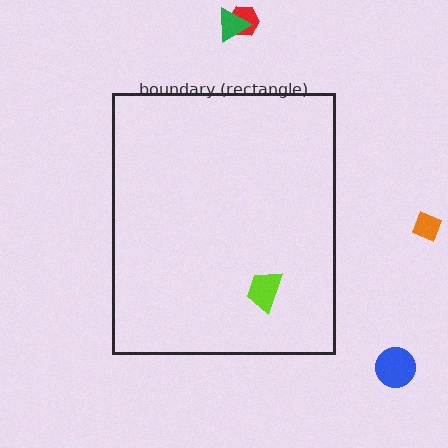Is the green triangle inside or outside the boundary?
Outside.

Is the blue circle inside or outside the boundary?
Outside.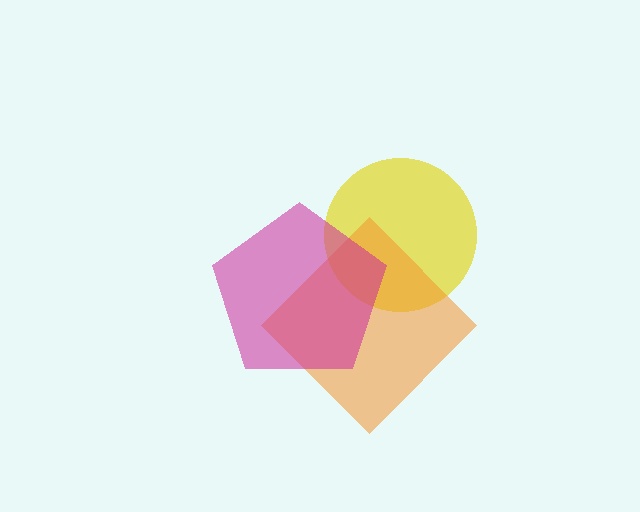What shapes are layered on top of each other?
The layered shapes are: a yellow circle, an orange diamond, a magenta pentagon.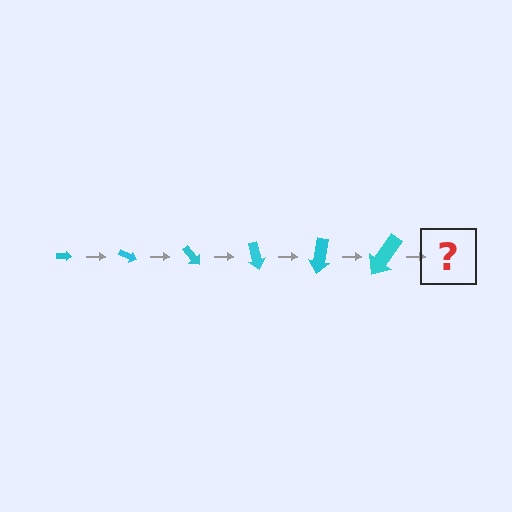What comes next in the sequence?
The next element should be an arrow, larger than the previous one and rotated 150 degrees from the start.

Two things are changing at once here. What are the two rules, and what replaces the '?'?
The two rules are that the arrow grows larger each step and it rotates 25 degrees each step. The '?' should be an arrow, larger than the previous one and rotated 150 degrees from the start.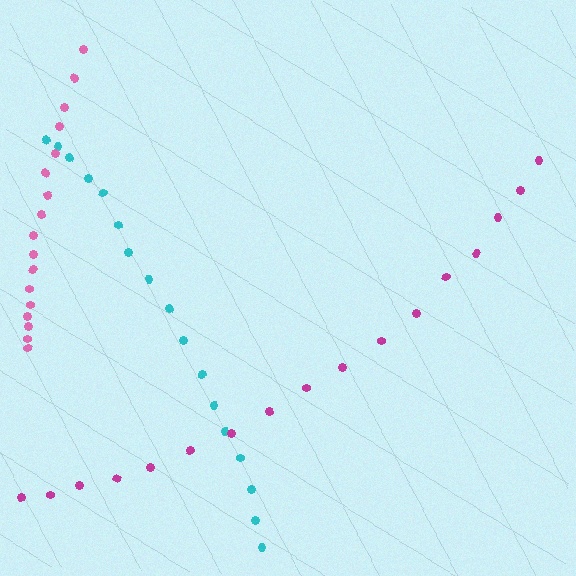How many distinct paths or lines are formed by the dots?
There are 3 distinct paths.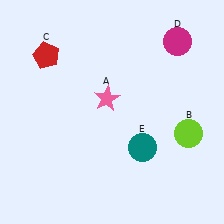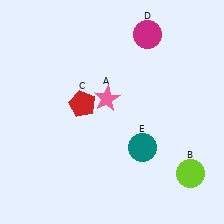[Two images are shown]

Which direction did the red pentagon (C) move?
The red pentagon (C) moved down.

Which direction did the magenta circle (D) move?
The magenta circle (D) moved left.